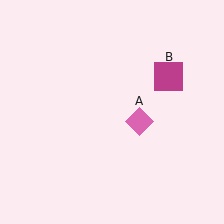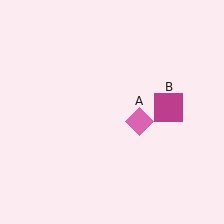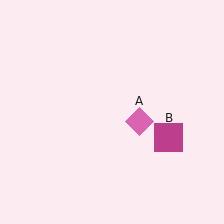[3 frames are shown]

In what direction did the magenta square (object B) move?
The magenta square (object B) moved down.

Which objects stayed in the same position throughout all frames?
Pink diamond (object A) remained stationary.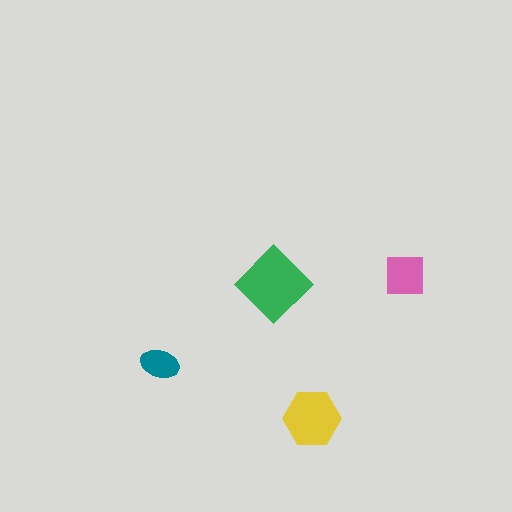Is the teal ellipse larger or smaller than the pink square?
Smaller.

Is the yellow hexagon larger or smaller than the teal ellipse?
Larger.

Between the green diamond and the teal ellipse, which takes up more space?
The green diamond.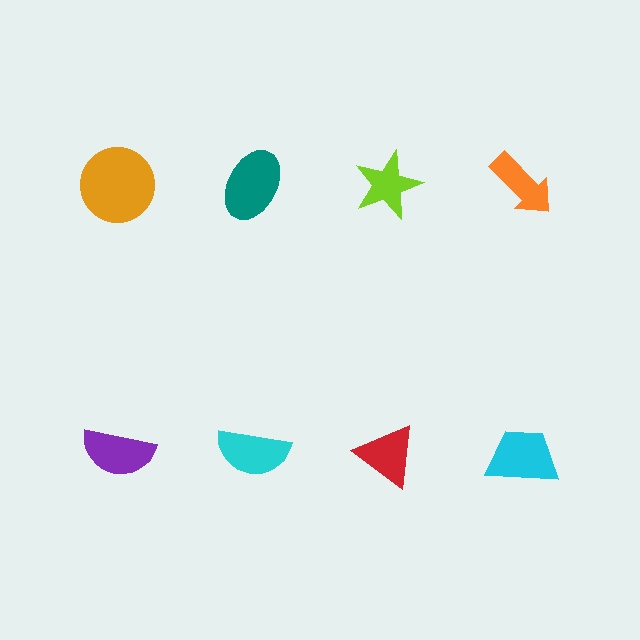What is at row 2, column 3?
A red triangle.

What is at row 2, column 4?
A cyan trapezoid.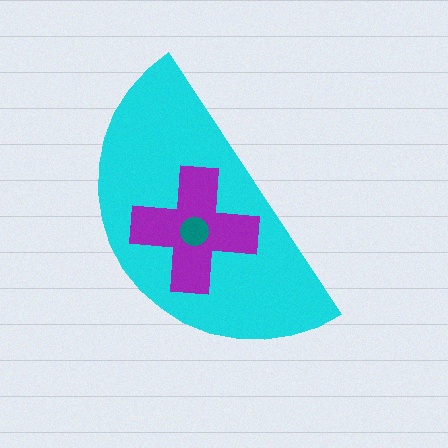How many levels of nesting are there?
3.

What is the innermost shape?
The teal circle.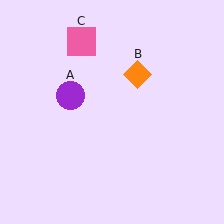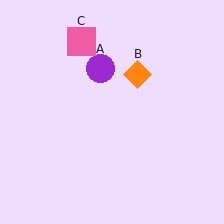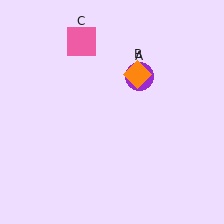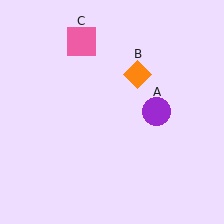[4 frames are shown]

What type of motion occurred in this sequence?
The purple circle (object A) rotated clockwise around the center of the scene.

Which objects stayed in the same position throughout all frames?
Orange diamond (object B) and pink square (object C) remained stationary.